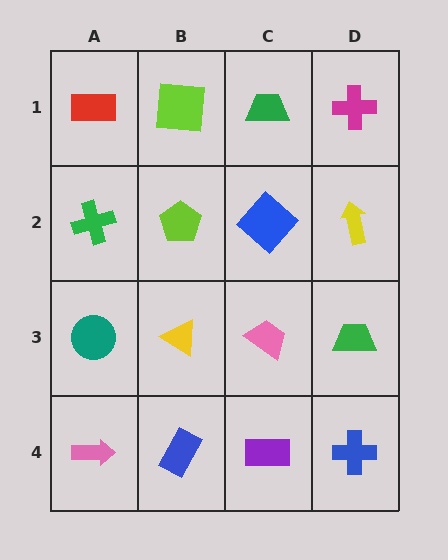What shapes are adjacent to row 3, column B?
A lime pentagon (row 2, column B), a blue rectangle (row 4, column B), a teal circle (row 3, column A), a pink trapezoid (row 3, column C).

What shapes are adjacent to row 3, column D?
A yellow arrow (row 2, column D), a blue cross (row 4, column D), a pink trapezoid (row 3, column C).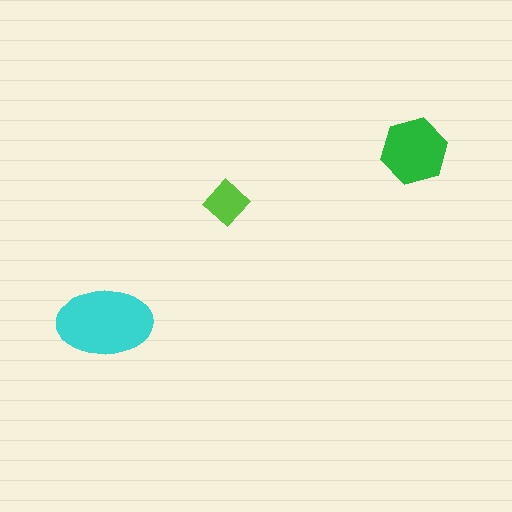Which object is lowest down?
The cyan ellipse is bottommost.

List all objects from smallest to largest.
The lime diamond, the green hexagon, the cyan ellipse.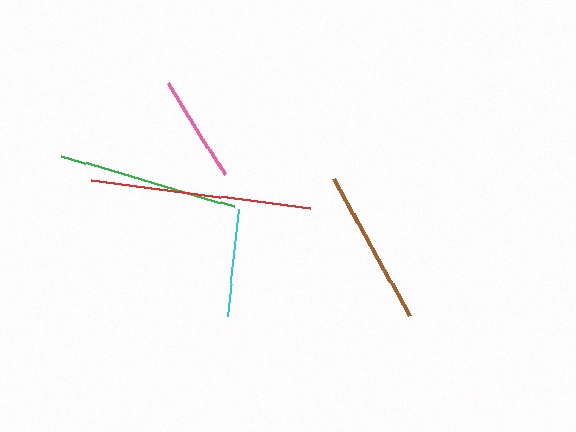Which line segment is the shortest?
The pink line is the shortest at approximately 107 pixels.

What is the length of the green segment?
The green segment is approximately 181 pixels long.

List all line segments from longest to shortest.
From longest to shortest: red, green, brown, cyan, pink.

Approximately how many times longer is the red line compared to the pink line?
The red line is approximately 2.1 times the length of the pink line.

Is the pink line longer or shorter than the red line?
The red line is longer than the pink line.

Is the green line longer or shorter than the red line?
The red line is longer than the green line.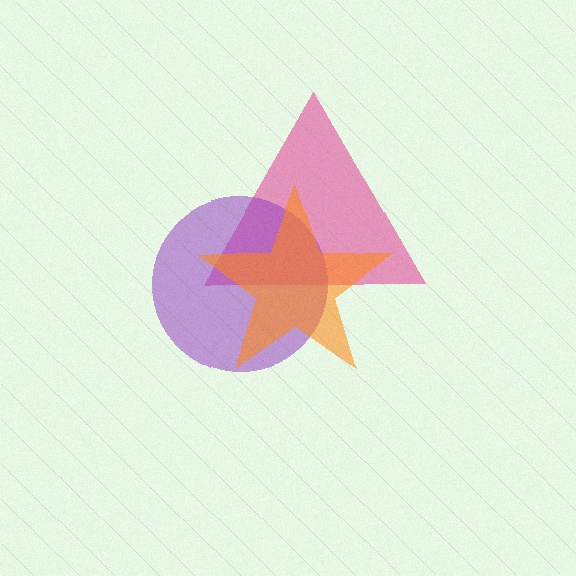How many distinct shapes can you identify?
There are 3 distinct shapes: a pink triangle, a purple circle, an orange star.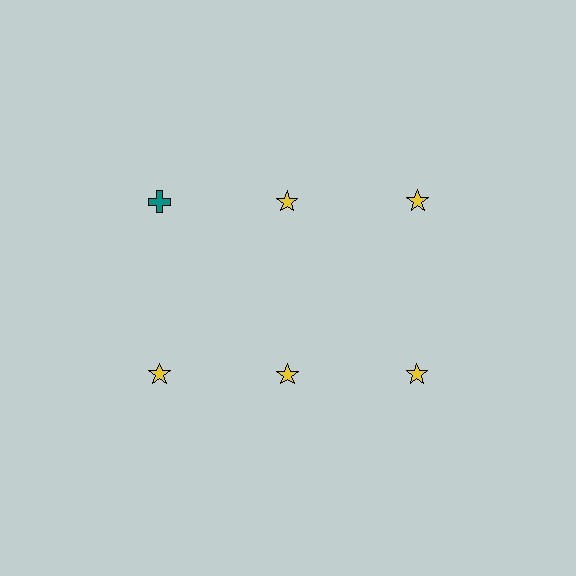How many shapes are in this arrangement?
There are 6 shapes arranged in a grid pattern.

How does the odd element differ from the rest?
It differs in both color (teal instead of yellow) and shape (cross instead of star).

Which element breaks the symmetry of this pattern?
The teal cross in the top row, leftmost column breaks the symmetry. All other shapes are yellow stars.